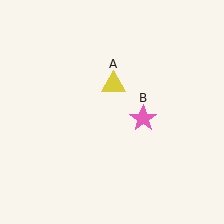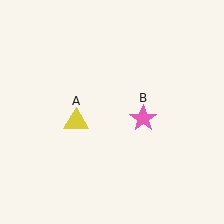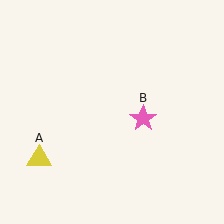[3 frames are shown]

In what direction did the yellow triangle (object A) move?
The yellow triangle (object A) moved down and to the left.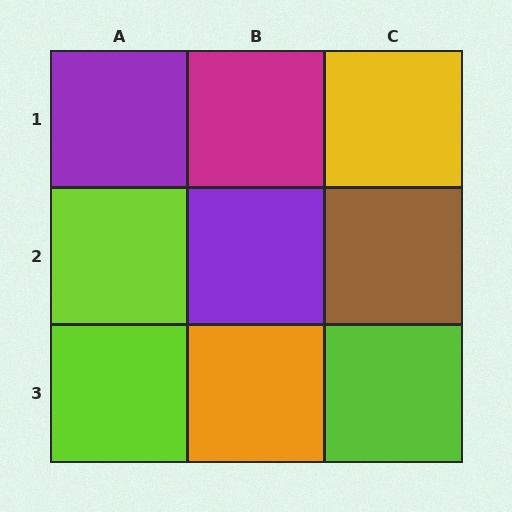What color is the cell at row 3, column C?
Lime.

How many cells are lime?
3 cells are lime.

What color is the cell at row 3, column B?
Orange.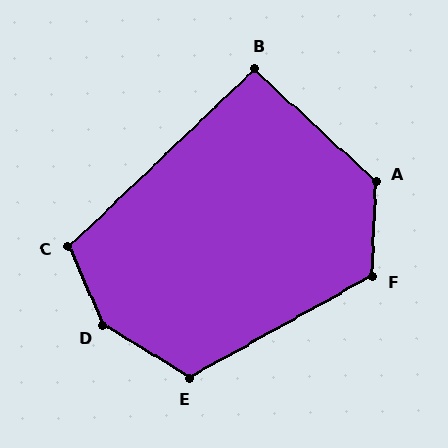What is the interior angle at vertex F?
Approximately 121 degrees (obtuse).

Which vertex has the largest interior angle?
D, at approximately 146 degrees.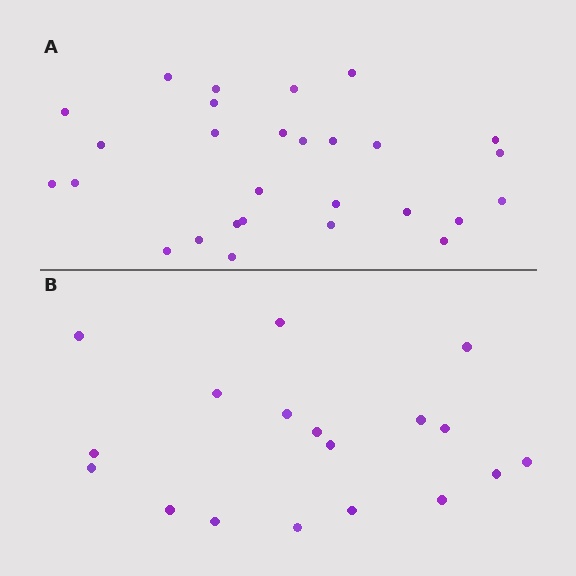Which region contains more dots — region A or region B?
Region A (the top region) has more dots.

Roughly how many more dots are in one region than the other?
Region A has roughly 10 or so more dots than region B.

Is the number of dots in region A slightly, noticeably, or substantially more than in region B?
Region A has substantially more. The ratio is roughly 1.6 to 1.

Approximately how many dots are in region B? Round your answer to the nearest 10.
About 20 dots. (The exact count is 18, which rounds to 20.)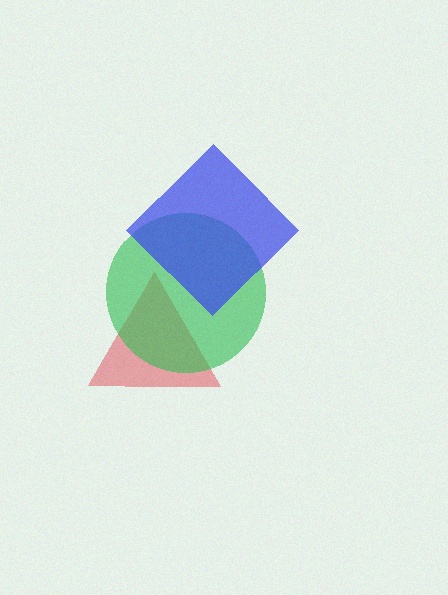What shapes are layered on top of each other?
The layered shapes are: a red triangle, a green circle, a blue diamond.